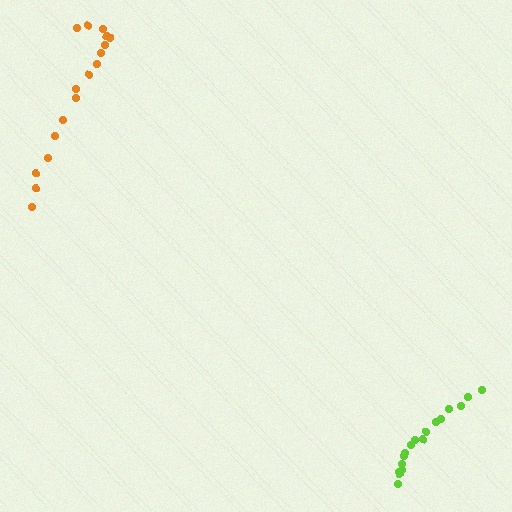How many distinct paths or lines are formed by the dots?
There are 2 distinct paths.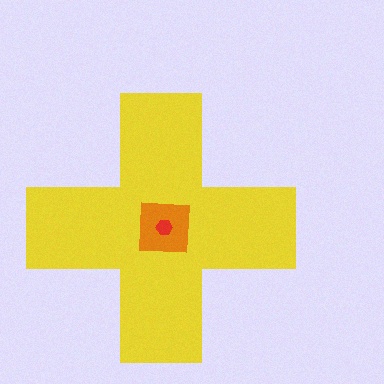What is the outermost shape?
The yellow cross.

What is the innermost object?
The red hexagon.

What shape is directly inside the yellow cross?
The orange square.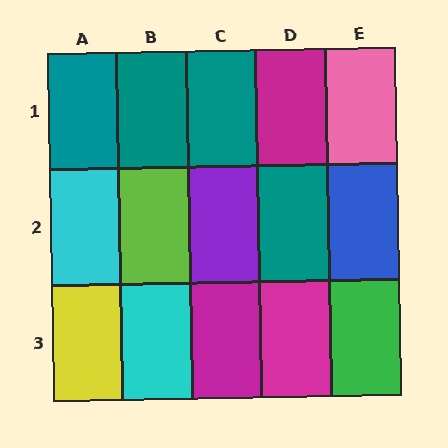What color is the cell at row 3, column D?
Magenta.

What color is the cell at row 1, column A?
Teal.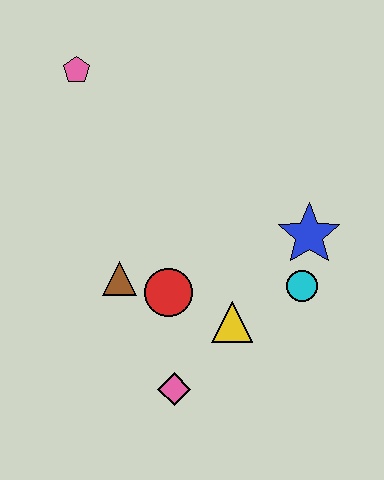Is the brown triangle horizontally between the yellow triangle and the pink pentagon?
Yes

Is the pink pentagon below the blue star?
No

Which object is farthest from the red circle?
The pink pentagon is farthest from the red circle.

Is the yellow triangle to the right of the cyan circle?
No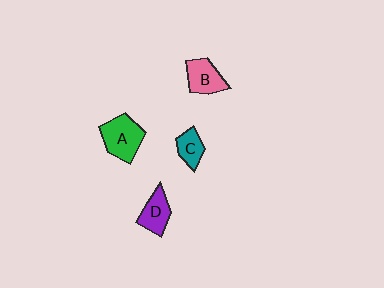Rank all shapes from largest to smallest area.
From largest to smallest: A (green), B (pink), D (purple), C (teal).